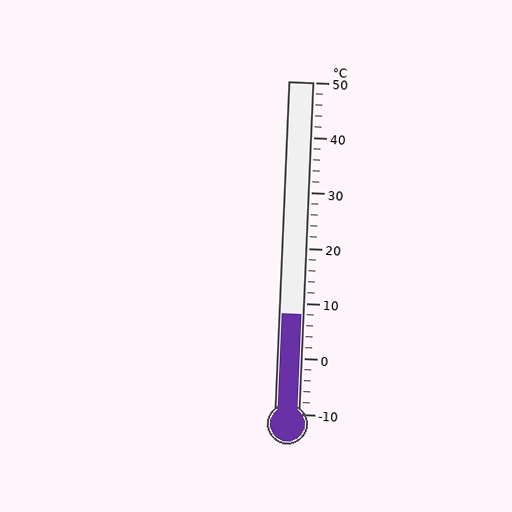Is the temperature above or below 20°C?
The temperature is below 20°C.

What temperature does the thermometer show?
The thermometer shows approximately 8°C.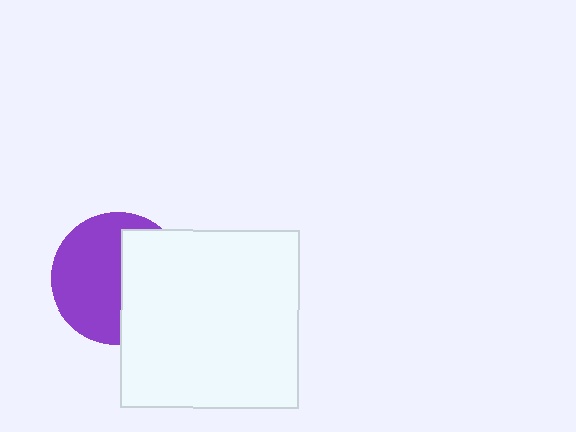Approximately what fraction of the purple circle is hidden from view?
Roughly 44% of the purple circle is hidden behind the white square.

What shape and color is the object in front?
The object in front is a white square.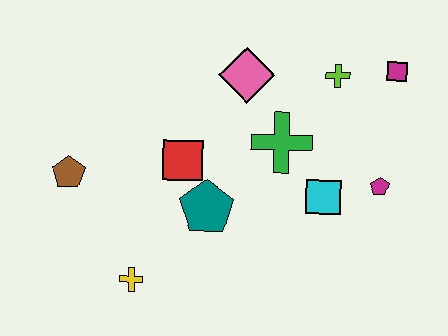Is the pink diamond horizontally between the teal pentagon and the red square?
No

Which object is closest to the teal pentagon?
The red square is closest to the teal pentagon.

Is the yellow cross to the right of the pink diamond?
No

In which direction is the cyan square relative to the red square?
The cyan square is to the right of the red square.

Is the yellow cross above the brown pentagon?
No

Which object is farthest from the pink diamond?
The yellow cross is farthest from the pink diamond.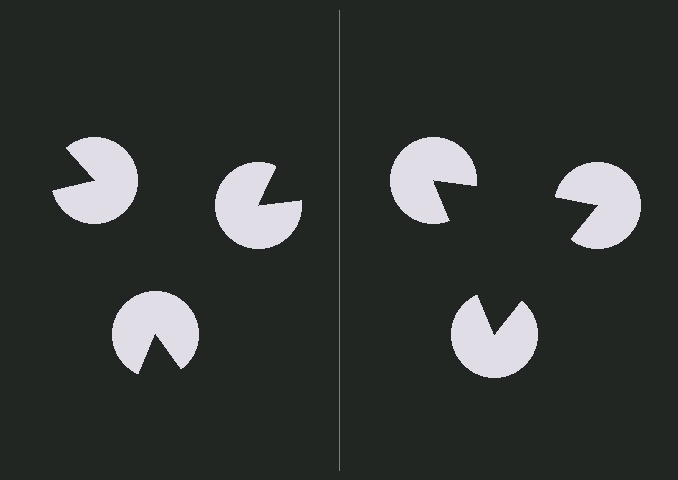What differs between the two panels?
The pac-man discs are positioned identically on both sides; only the wedge orientations differ. On the right they align to a triangle; on the left they are misaligned.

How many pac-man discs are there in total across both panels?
6 — 3 on each side.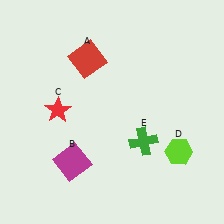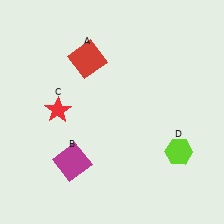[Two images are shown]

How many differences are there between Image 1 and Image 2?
There is 1 difference between the two images.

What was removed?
The green cross (E) was removed in Image 2.